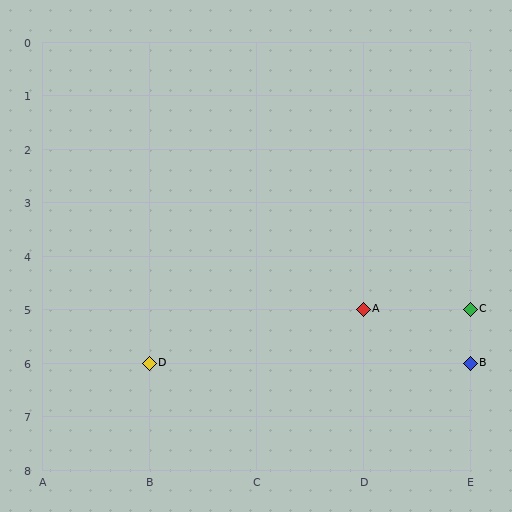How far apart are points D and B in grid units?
Points D and B are 3 columns apart.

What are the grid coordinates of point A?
Point A is at grid coordinates (D, 5).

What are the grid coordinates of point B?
Point B is at grid coordinates (E, 6).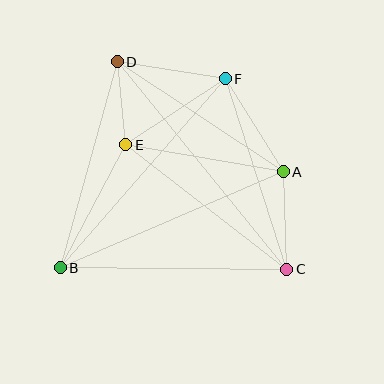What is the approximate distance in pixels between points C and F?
The distance between C and F is approximately 200 pixels.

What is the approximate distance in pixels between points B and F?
The distance between B and F is approximately 251 pixels.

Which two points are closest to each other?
Points D and E are closest to each other.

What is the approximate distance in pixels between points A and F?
The distance between A and F is approximately 110 pixels.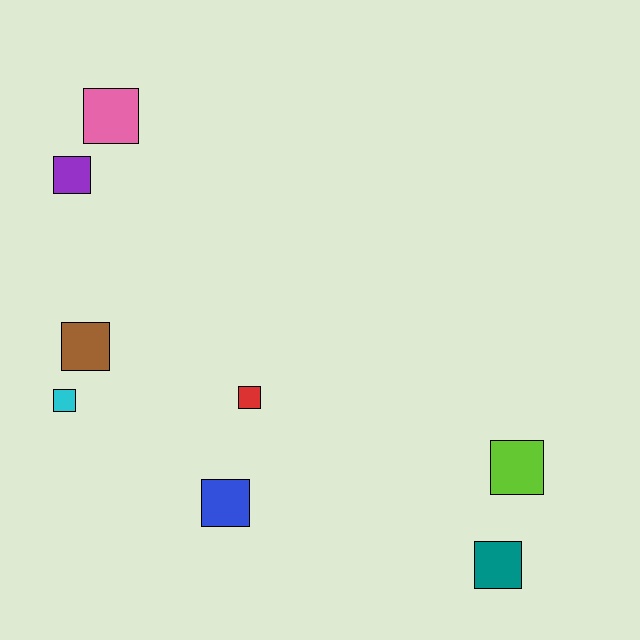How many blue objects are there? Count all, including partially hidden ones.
There is 1 blue object.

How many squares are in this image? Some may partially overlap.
There are 8 squares.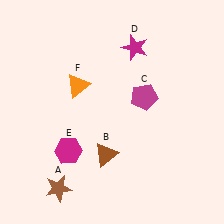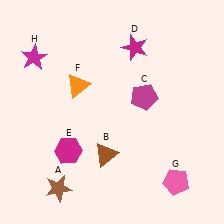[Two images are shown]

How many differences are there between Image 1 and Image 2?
There are 2 differences between the two images.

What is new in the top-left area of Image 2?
A magenta star (H) was added in the top-left area of Image 2.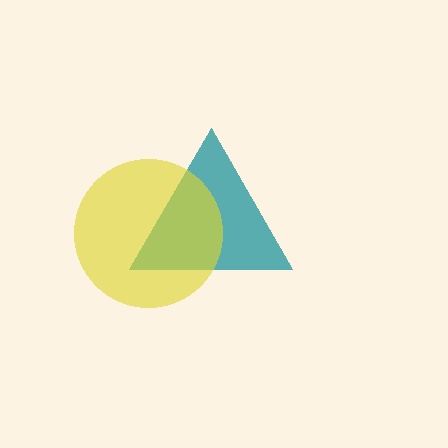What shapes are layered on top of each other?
The layered shapes are: a teal triangle, a yellow circle.